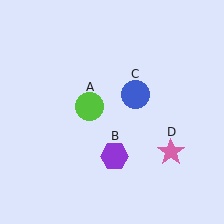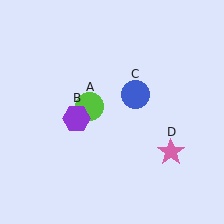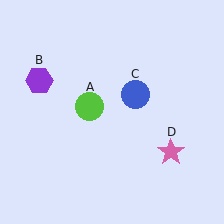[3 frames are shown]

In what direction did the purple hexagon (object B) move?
The purple hexagon (object B) moved up and to the left.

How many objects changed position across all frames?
1 object changed position: purple hexagon (object B).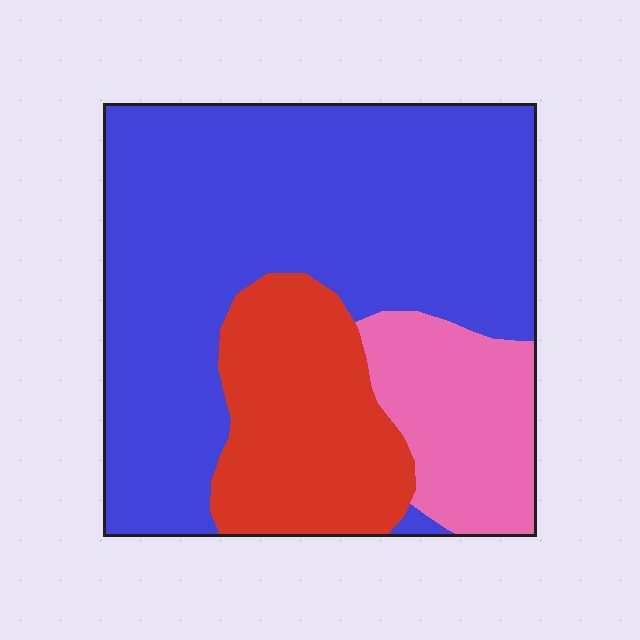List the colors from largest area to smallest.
From largest to smallest: blue, red, pink.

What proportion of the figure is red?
Red takes up about one fifth (1/5) of the figure.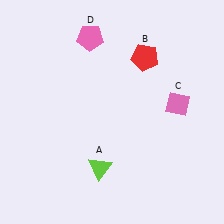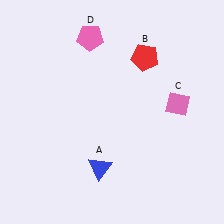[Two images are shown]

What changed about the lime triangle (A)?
In Image 1, A is lime. In Image 2, it changed to blue.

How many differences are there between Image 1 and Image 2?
There is 1 difference between the two images.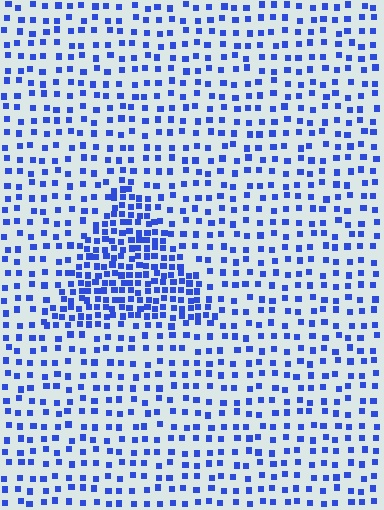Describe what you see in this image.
The image contains small blue elements arranged at two different densities. A triangle-shaped region is visible where the elements are more densely packed than the surrounding area.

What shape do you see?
I see a triangle.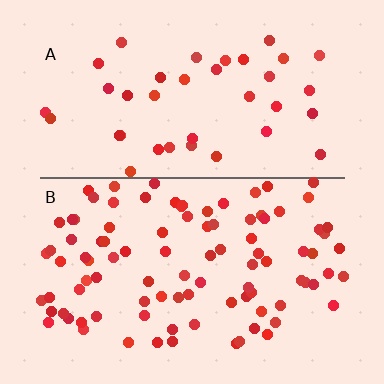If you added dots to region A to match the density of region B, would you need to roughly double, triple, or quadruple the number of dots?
Approximately double.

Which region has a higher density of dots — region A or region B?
B (the bottom).